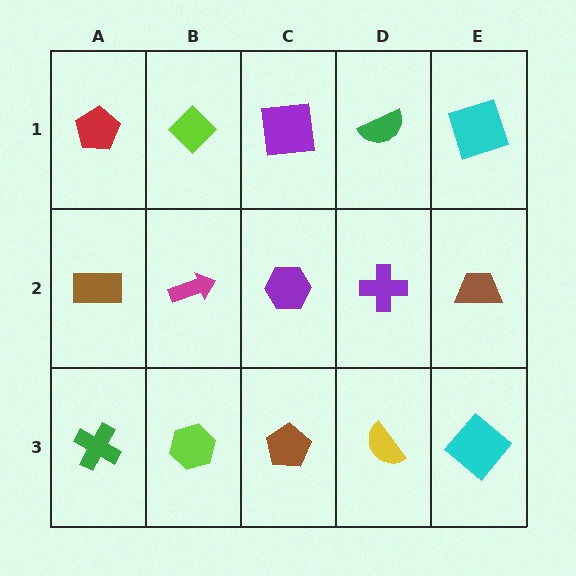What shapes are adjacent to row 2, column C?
A purple square (row 1, column C), a brown pentagon (row 3, column C), a magenta arrow (row 2, column B), a purple cross (row 2, column D).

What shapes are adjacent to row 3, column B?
A magenta arrow (row 2, column B), a green cross (row 3, column A), a brown pentagon (row 3, column C).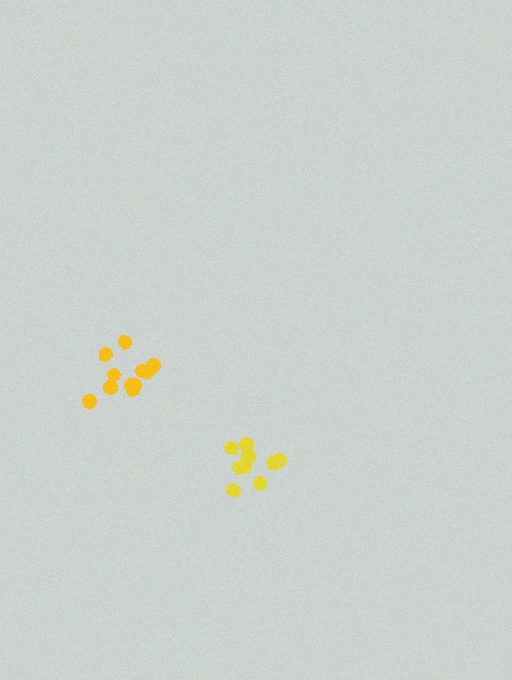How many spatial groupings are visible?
There are 2 spatial groupings.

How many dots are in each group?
Group 1: 11 dots, Group 2: 10 dots (21 total).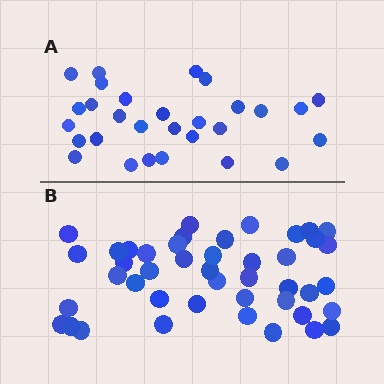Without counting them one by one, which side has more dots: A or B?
Region B (the bottom region) has more dots.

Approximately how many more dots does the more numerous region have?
Region B has approximately 15 more dots than region A.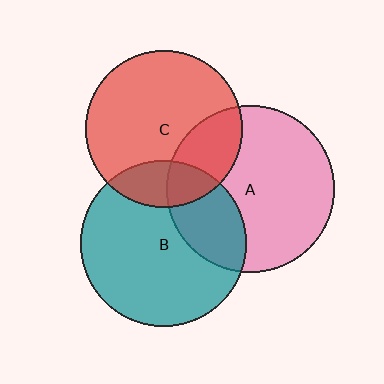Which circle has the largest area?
Circle A (pink).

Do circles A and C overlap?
Yes.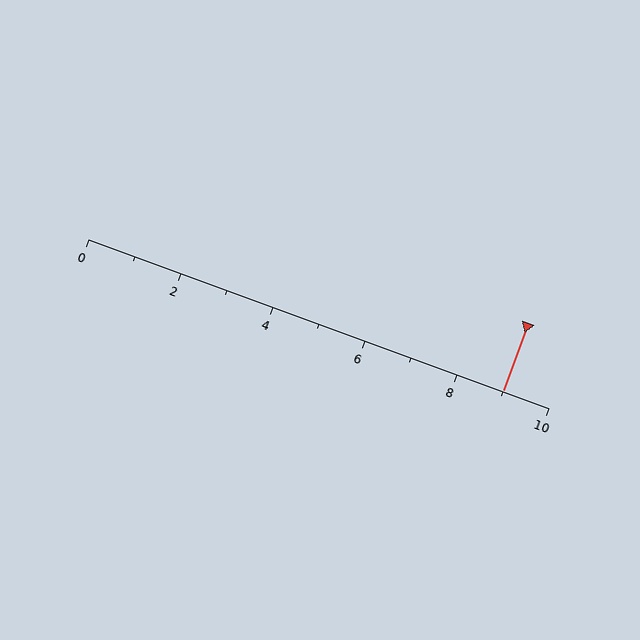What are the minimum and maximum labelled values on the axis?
The axis runs from 0 to 10.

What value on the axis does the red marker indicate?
The marker indicates approximately 9.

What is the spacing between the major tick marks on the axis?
The major ticks are spaced 2 apart.